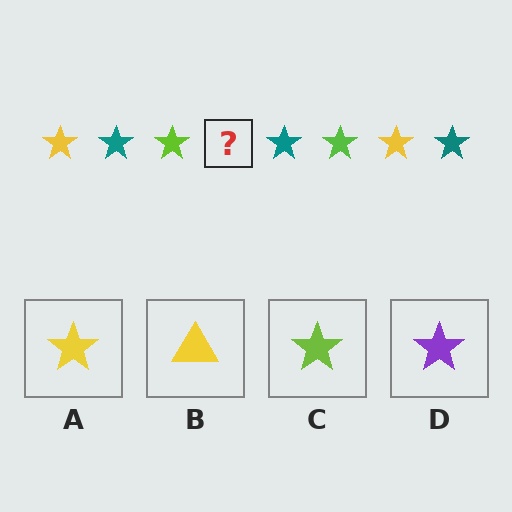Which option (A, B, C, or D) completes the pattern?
A.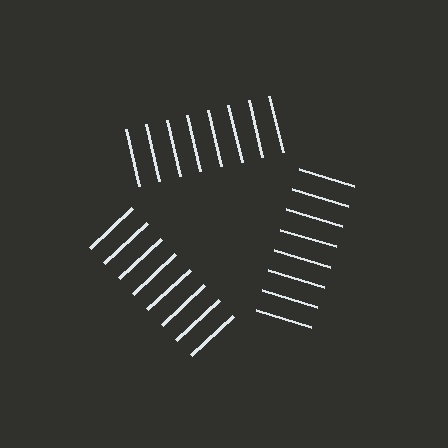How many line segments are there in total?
24 — 8 along each of the 3 edges.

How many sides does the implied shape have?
3 sides — the line-ends trace a triangle.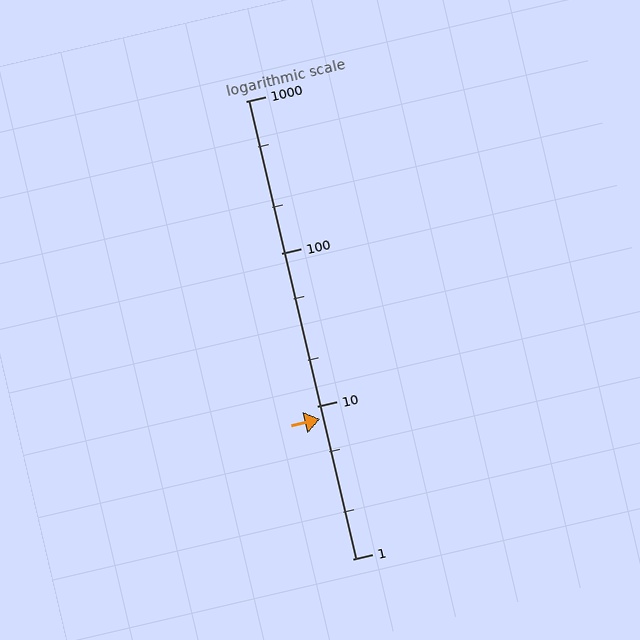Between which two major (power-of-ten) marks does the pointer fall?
The pointer is between 1 and 10.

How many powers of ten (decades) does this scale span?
The scale spans 3 decades, from 1 to 1000.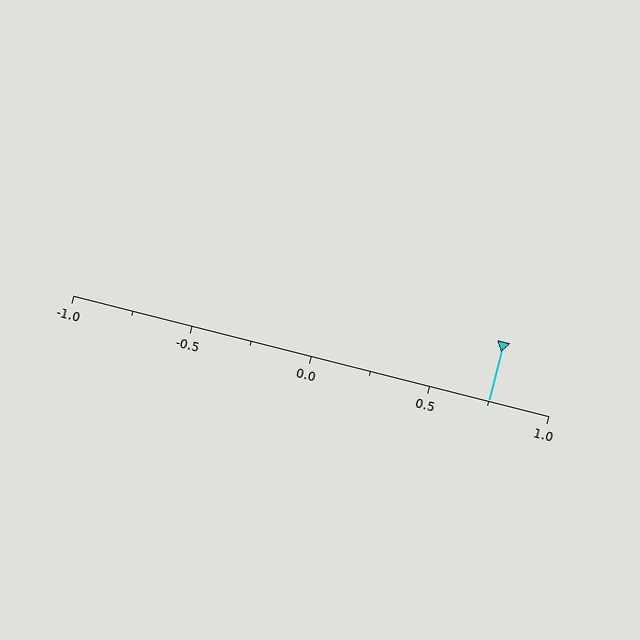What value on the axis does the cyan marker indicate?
The marker indicates approximately 0.75.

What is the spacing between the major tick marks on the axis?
The major ticks are spaced 0.5 apart.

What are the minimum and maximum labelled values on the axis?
The axis runs from -1.0 to 1.0.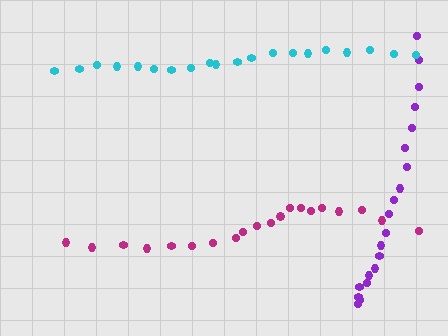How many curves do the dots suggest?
There are 3 distinct paths.